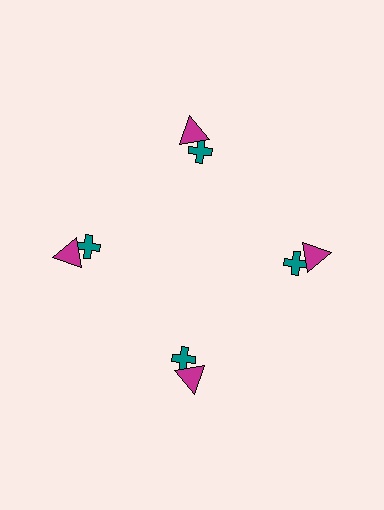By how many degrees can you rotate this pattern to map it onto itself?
The pattern maps onto itself every 90 degrees of rotation.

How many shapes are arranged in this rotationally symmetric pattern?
There are 8 shapes, arranged in 4 groups of 2.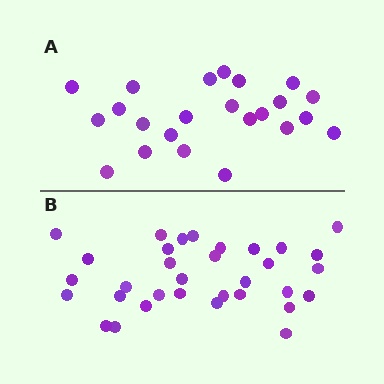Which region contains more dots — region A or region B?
Region B (the bottom region) has more dots.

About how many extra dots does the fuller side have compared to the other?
Region B has roughly 10 or so more dots than region A.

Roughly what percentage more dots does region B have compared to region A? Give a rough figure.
About 45% more.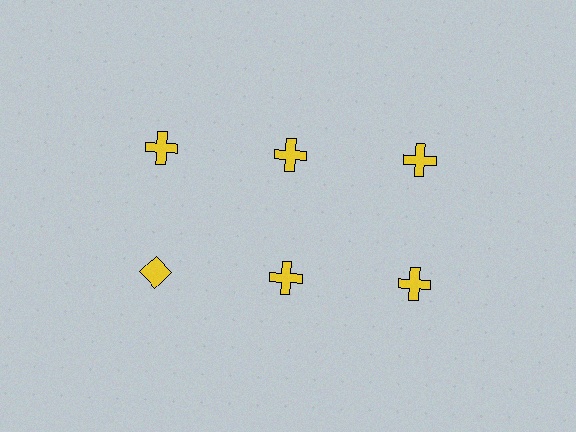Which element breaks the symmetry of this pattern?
The yellow diamond in the second row, leftmost column breaks the symmetry. All other shapes are yellow crosses.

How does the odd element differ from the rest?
It has a different shape: diamond instead of cross.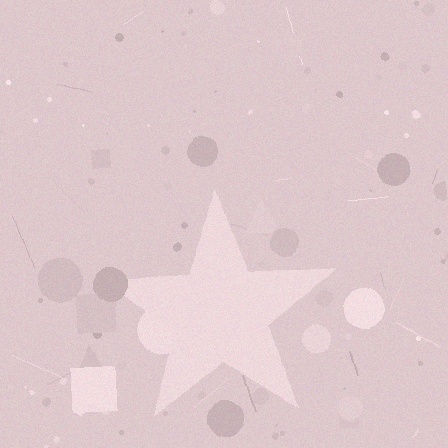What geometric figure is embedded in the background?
A star is embedded in the background.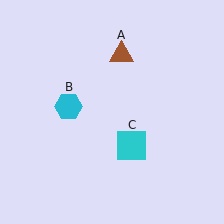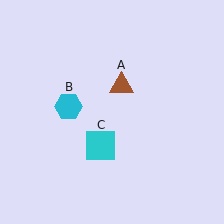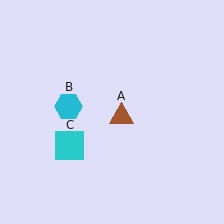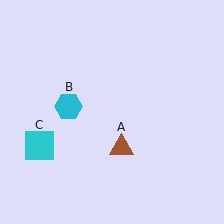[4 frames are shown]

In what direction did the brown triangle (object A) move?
The brown triangle (object A) moved down.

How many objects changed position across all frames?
2 objects changed position: brown triangle (object A), cyan square (object C).